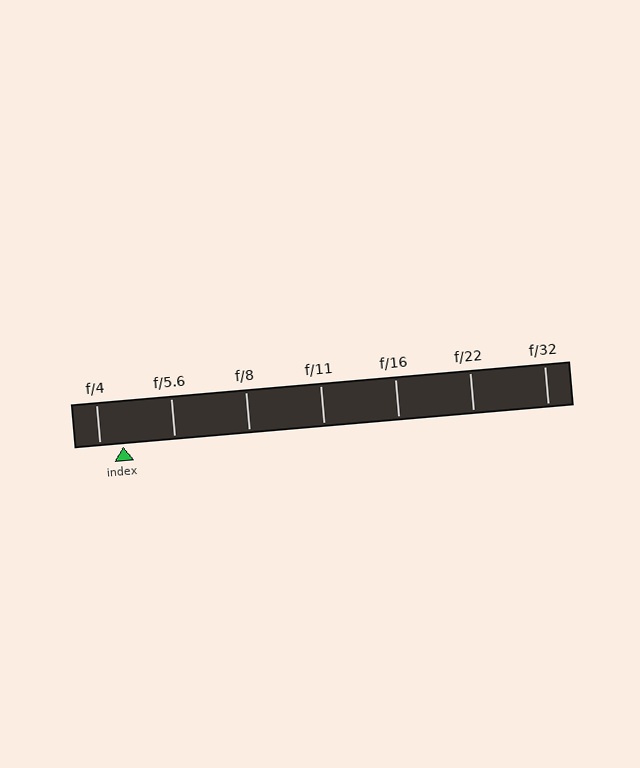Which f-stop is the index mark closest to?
The index mark is closest to f/4.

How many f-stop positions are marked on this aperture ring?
There are 7 f-stop positions marked.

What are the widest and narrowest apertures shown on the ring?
The widest aperture shown is f/4 and the narrowest is f/32.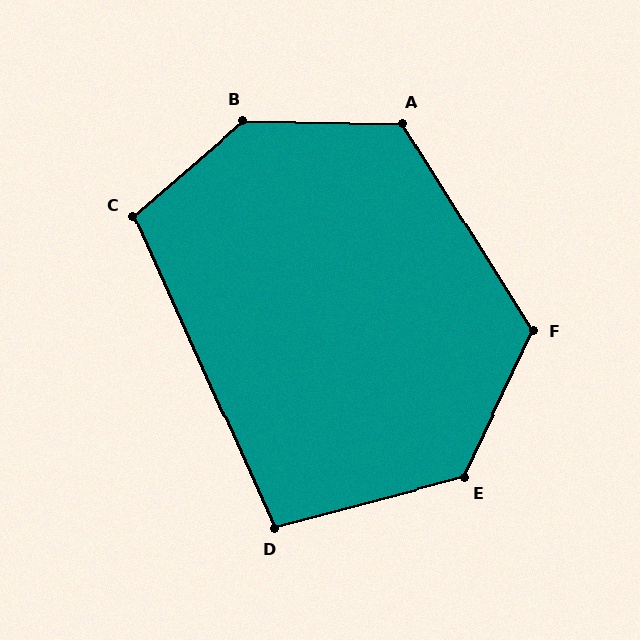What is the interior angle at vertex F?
Approximately 123 degrees (obtuse).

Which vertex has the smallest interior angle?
D, at approximately 99 degrees.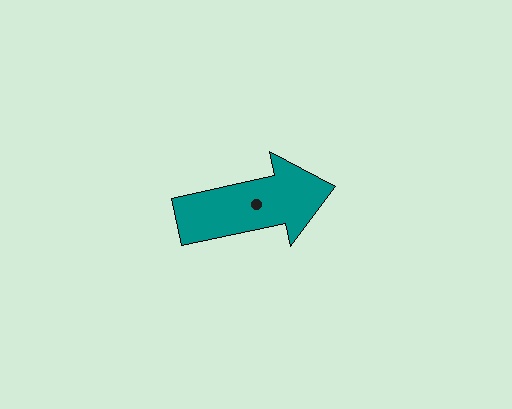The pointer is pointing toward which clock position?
Roughly 3 o'clock.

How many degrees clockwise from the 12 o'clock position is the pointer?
Approximately 78 degrees.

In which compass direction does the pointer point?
East.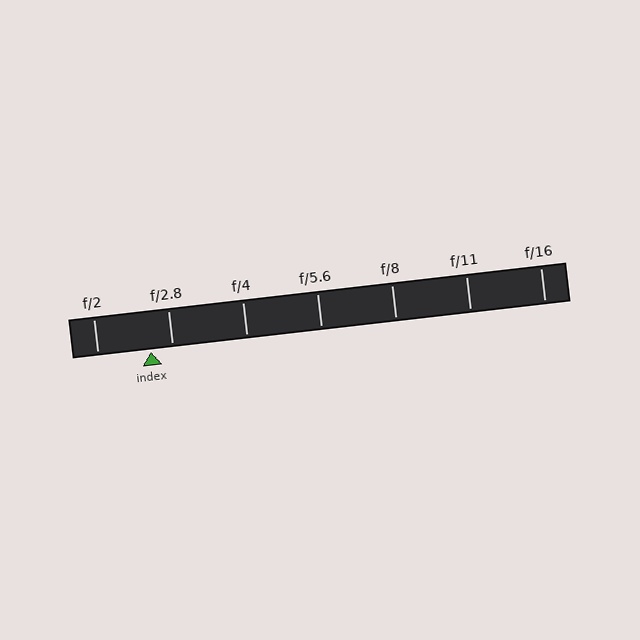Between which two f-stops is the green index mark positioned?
The index mark is between f/2 and f/2.8.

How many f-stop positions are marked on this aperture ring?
There are 7 f-stop positions marked.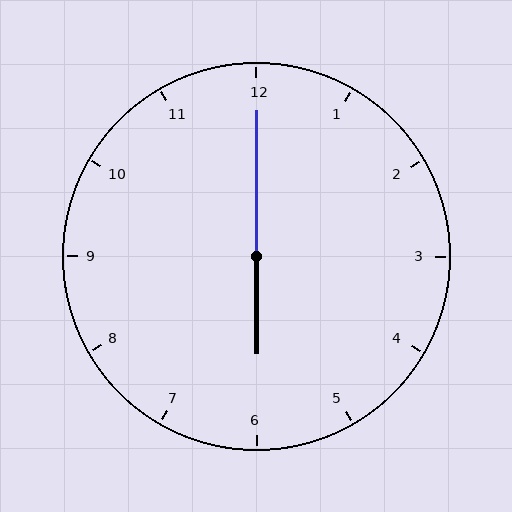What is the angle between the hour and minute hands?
Approximately 180 degrees.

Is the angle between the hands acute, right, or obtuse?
It is obtuse.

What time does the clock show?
6:00.